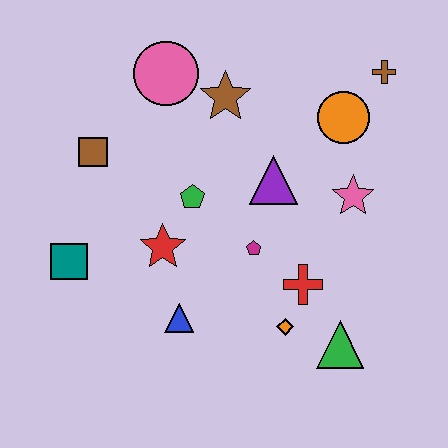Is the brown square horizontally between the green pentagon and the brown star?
No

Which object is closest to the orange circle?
The brown cross is closest to the orange circle.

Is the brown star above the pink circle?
No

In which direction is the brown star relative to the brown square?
The brown star is to the right of the brown square.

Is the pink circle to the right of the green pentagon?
No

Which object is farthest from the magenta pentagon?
The brown cross is farthest from the magenta pentagon.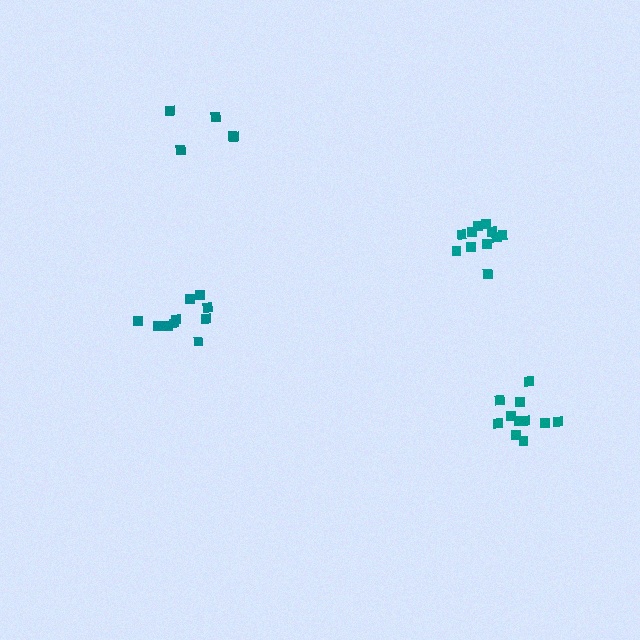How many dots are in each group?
Group 1: 11 dots, Group 2: 10 dots, Group 3: 5 dots, Group 4: 11 dots (37 total).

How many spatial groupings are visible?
There are 4 spatial groupings.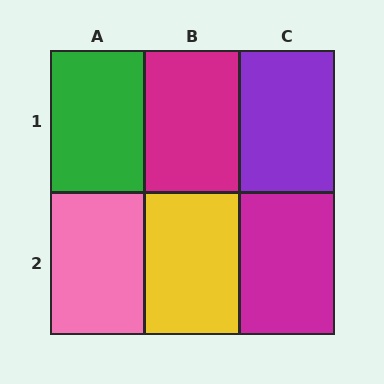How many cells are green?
1 cell is green.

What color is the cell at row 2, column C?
Magenta.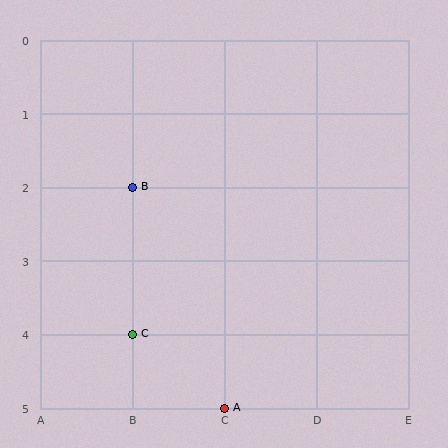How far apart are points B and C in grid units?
Points B and C are 2 rows apart.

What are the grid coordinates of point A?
Point A is at grid coordinates (C, 5).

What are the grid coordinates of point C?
Point C is at grid coordinates (B, 4).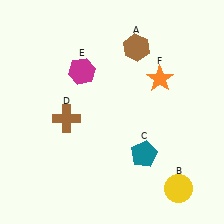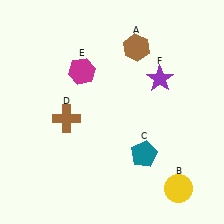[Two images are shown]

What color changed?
The star (F) changed from orange in Image 1 to purple in Image 2.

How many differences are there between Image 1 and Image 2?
There is 1 difference between the two images.